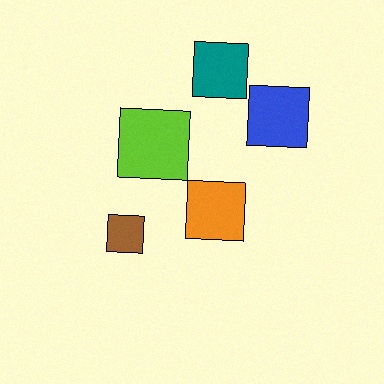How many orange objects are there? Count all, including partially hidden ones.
There is 1 orange object.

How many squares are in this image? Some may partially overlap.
There are 5 squares.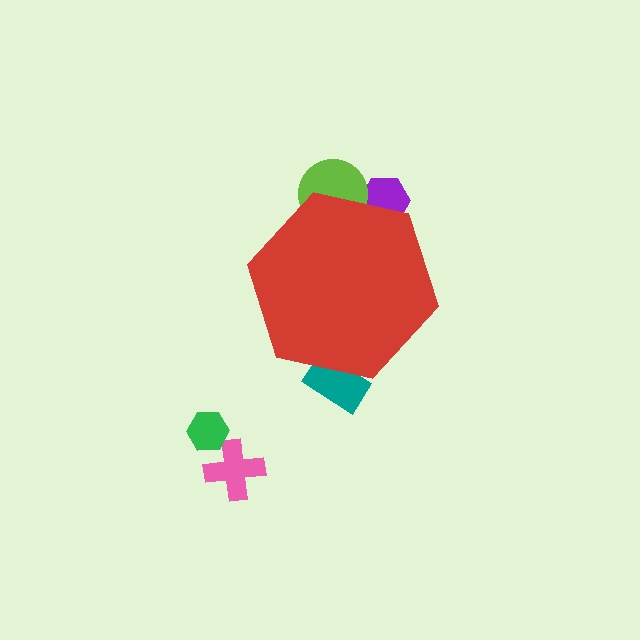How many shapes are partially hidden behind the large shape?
3 shapes are partially hidden.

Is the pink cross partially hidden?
No, the pink cross is fully visible.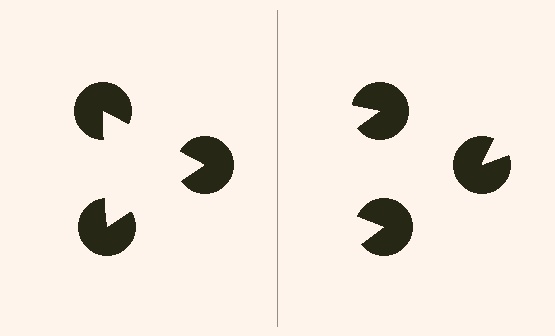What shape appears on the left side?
An illusory triangle.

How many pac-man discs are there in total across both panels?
6 — 3 on each side.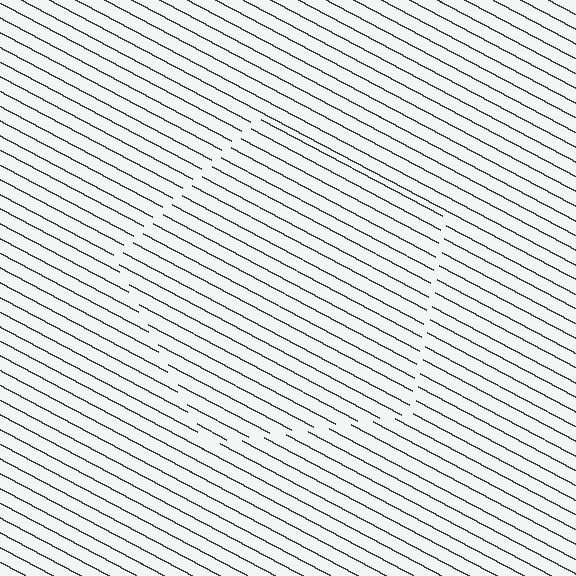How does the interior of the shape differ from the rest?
The interior of the shape contains the same grating, shifted by half a period — the contour is defined by the phase discontinuity where line-ends from the inner and outer gratings abut.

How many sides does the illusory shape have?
5 sides — the line-ends trace a pentagon.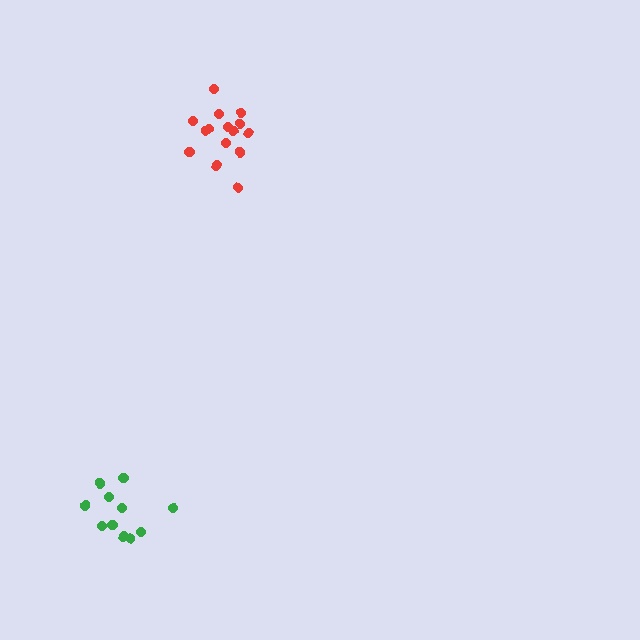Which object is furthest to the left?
The green cluster is leftmost.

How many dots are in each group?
Group 1: 15 dots, Group 2: 11 dots (26 total).